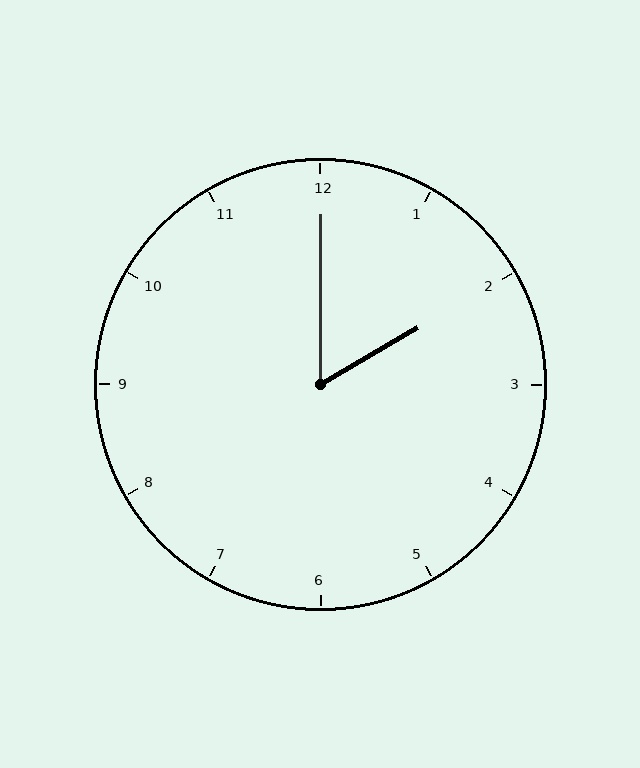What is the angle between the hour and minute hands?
Approximately 60 degrees.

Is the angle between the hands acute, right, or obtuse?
It is acute.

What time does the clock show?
2:00.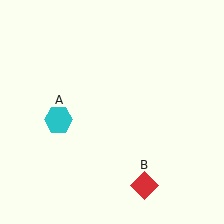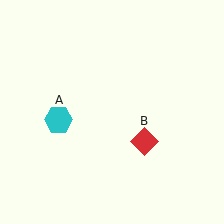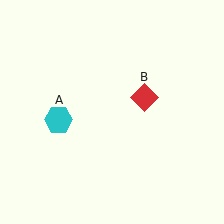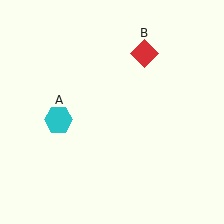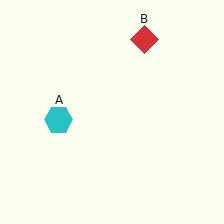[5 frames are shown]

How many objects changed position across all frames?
1 object changed position: red diamond (object B).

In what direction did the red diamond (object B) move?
The red diamond (object B) moved up.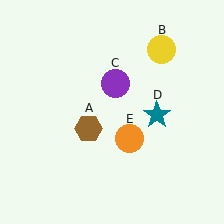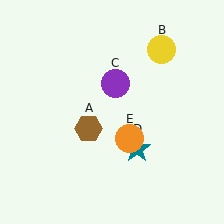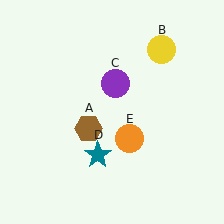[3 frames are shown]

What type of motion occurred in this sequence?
The teal star (object D) rotated clockwise around the center of the scene.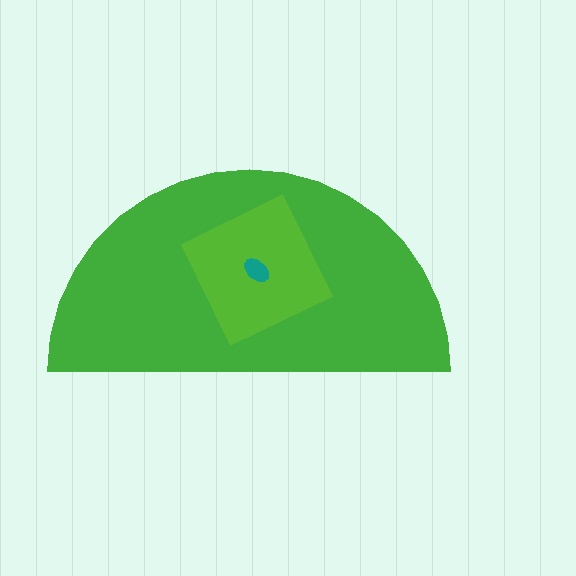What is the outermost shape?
The green semicircle.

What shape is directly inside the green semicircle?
The lime square.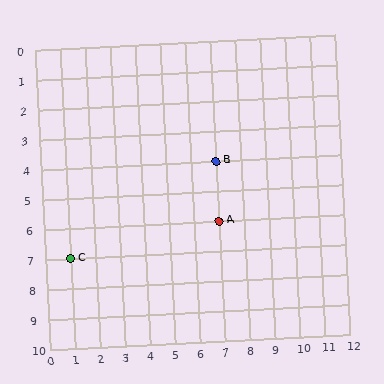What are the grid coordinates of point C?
Point C is at grid coordinates (1, 7).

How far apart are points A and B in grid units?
Points A and B are 2 rows apart.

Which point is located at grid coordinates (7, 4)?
Point B is at (7, 4).